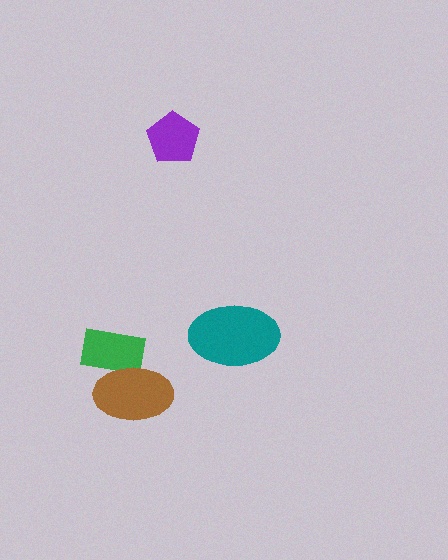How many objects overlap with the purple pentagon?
0 objects overlap with the purple pentagon.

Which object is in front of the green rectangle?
The brown ellipse is in front of the green rectangle.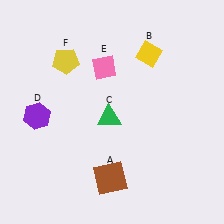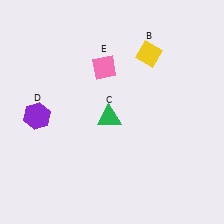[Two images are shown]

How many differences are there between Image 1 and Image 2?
There are 2 differences between the two images.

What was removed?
The yellow pentagon (F), the brown square (A) were removed in Image 2.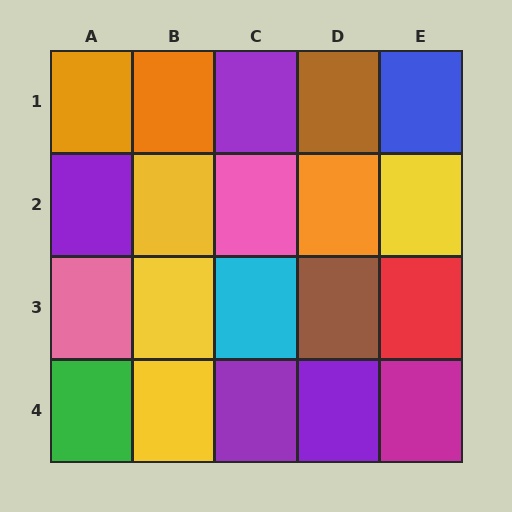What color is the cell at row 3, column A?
Pink.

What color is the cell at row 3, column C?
Cyan.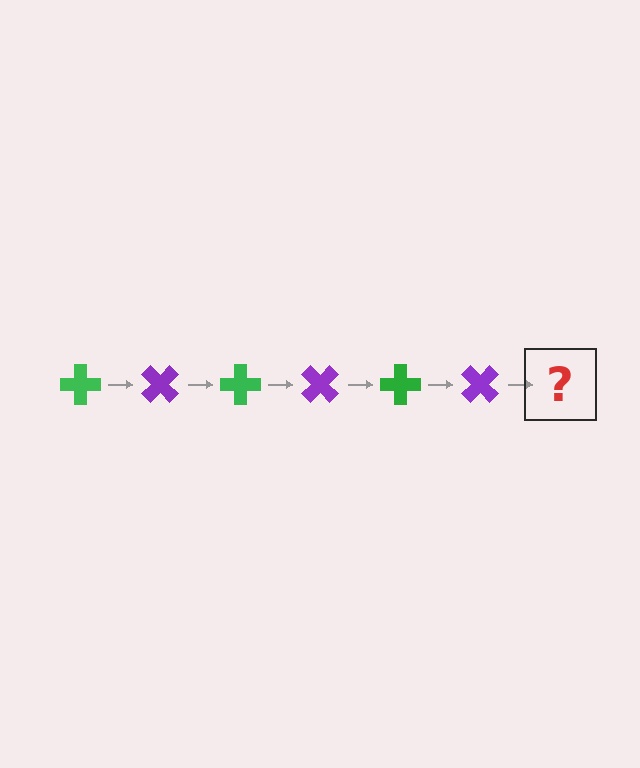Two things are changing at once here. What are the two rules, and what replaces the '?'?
The two rules are that it rotates 45 degrees each step and the color cycles through green and purple. The '?' should be a green cross, rotated 270 degrees from the start.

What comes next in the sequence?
The next element should be a green cross, rotated 270 degrees from the start.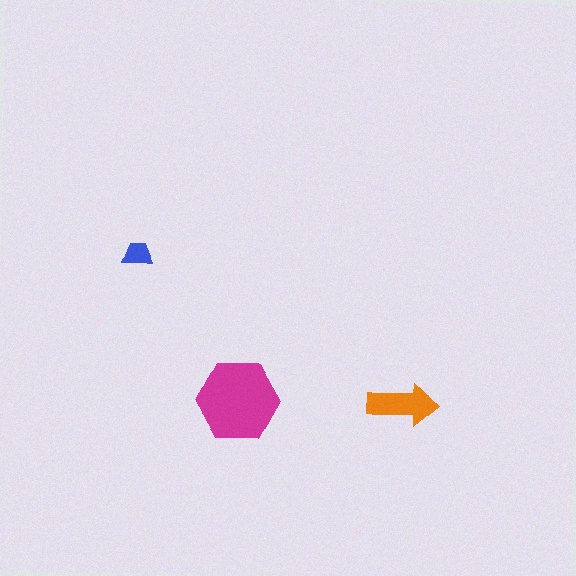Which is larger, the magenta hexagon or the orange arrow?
The magenta hexagon.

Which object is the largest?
The magenta hexagon.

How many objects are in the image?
There are 3 objects in the image.